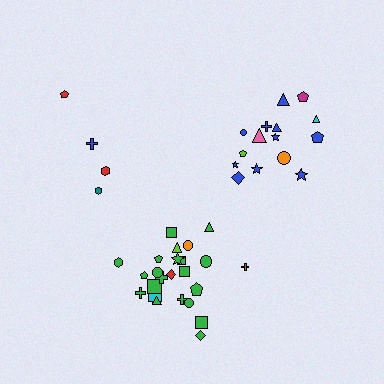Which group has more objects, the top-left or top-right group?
The top-right group.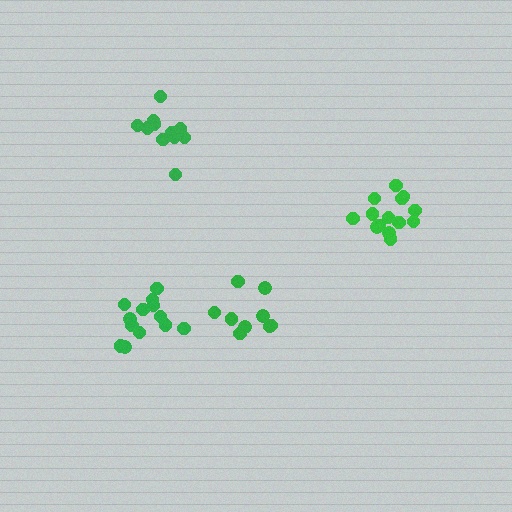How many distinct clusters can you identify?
There are 4 distinct clusters.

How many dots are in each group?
Group 1: 11 dots, Group 2: 14 dots, Group 3: 13 dots, Group 4: 9 dots (47 total).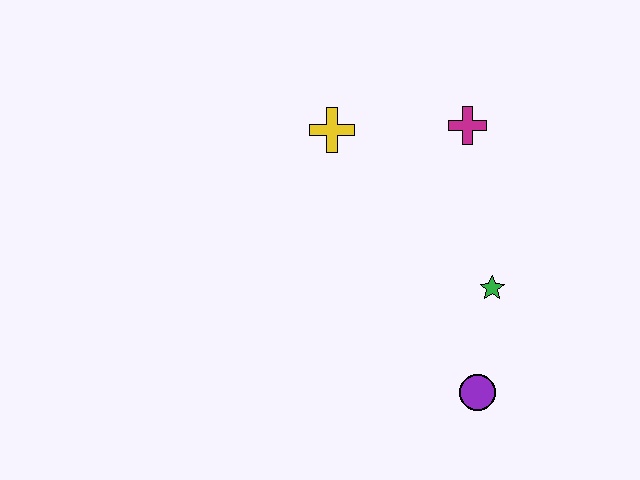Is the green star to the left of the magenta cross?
No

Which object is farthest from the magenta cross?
The purple circle is farthest from the magenta cross.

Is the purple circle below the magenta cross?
Yes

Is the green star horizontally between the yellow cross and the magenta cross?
No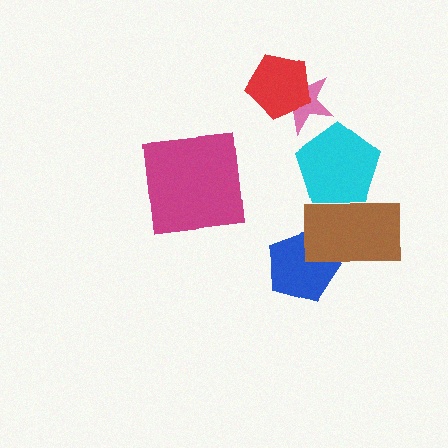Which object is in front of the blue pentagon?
The brown rectangle is in front of the blue pentagon.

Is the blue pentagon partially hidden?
Yes, it is partially covered by another shape.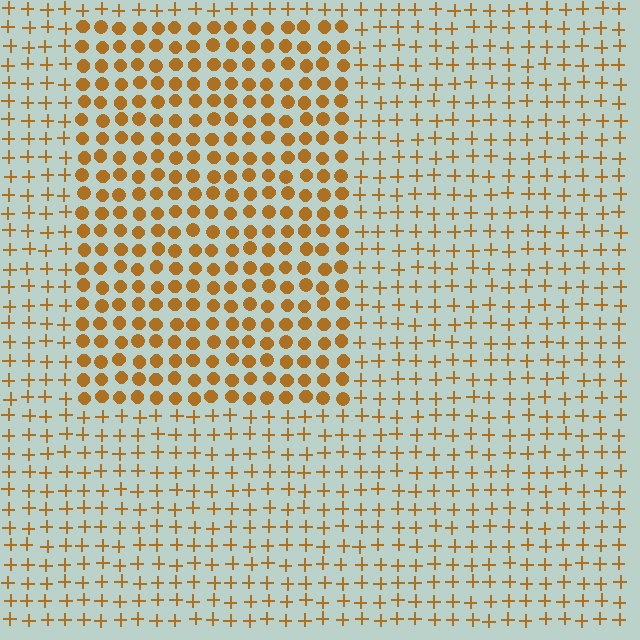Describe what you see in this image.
The image is filled with small brown elements arranged in a uniform grid. A rectangle-shaped region contains circles, while the surrounding area contains plus signs. The boundary is defined purely by the change in element shape.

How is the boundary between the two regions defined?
The boundary is defined by a change in element shape: circles inside vs. plus signs outside. All elements share the same color and spacing.